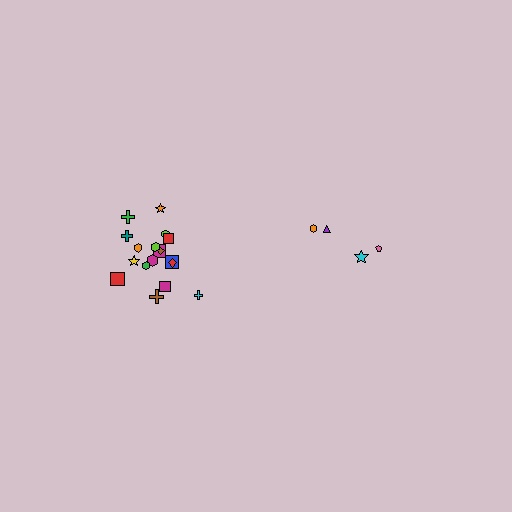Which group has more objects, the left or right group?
The left group.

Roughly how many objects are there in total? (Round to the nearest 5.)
Roughly 20 objects in total.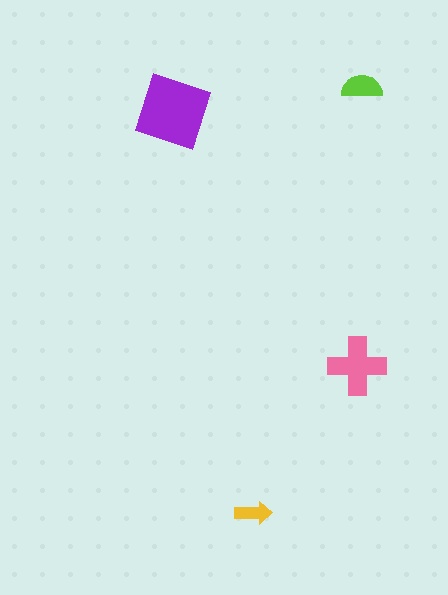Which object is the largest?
The purple diamond.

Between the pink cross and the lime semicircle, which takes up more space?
The pink cross.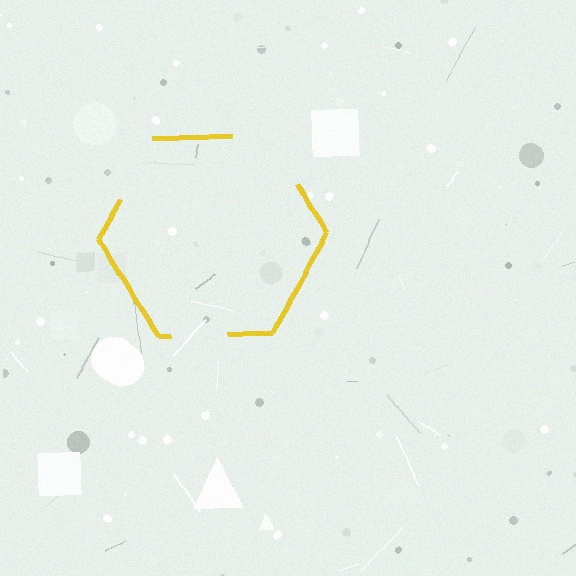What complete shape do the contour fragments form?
The contour fragments form a hexagon.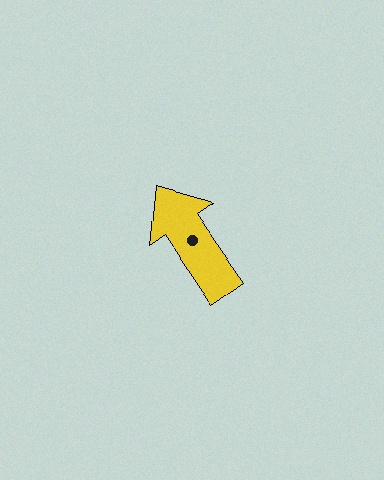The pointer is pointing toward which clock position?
Roughly 11 o'clock.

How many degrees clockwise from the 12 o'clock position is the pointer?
Approximately 325 degrees.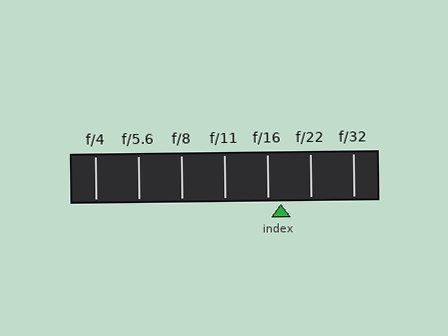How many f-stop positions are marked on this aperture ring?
There are 7 f-stop positions marked.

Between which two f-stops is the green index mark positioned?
The index mark is between f/16 and f/22.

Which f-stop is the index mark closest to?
The index mark is closest to f/16.